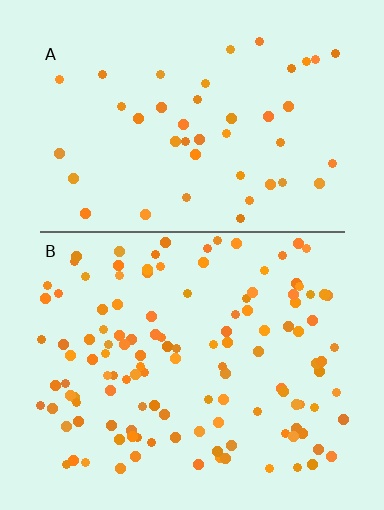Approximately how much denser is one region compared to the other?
Approximately 2.8× — region B over region A.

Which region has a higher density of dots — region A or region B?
B (the bottom).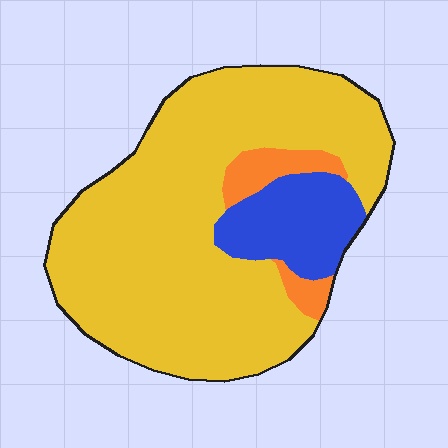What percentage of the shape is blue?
Blue covers 15% of the shape.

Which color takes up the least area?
Orange, at roughly 5%.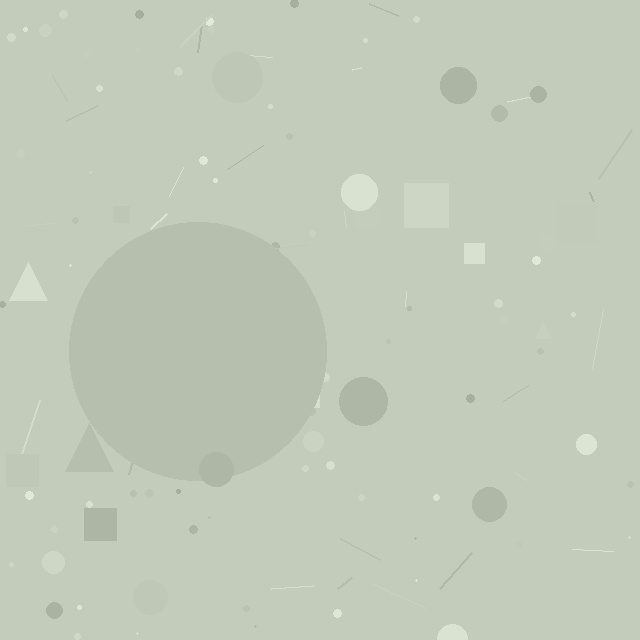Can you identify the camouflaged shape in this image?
The camouflaged shape is a circle.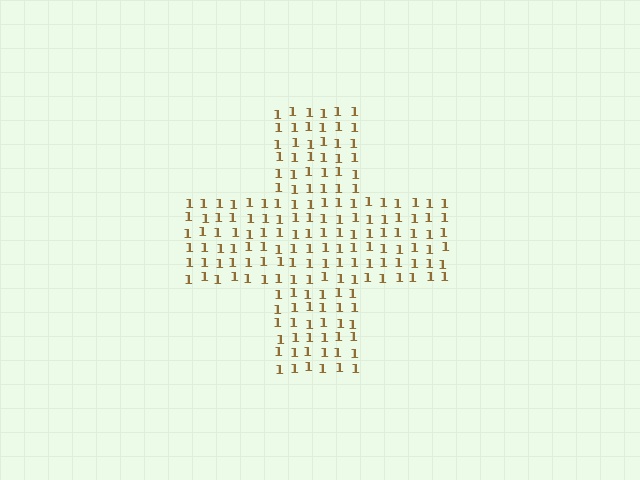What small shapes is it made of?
It is made of small digit 1's.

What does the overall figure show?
The overall figure shows a cross.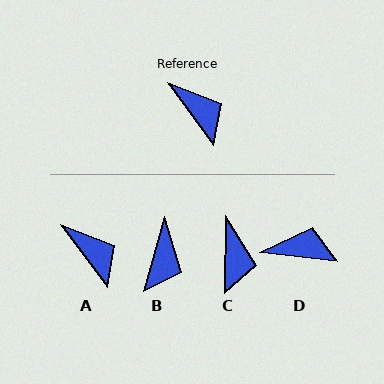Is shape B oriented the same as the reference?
No, it is off by about 52 degrees.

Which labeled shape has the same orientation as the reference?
A.